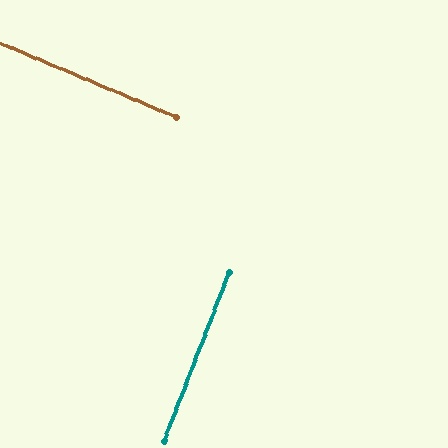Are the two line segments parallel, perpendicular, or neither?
Perpendicular — they meet at approximately 88°.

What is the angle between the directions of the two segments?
Approximately 88 degrees.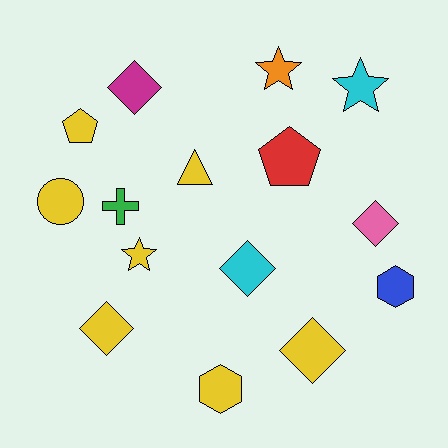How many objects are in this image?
There are 15 objects.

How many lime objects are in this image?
There are no lime objects.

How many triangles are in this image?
There is 1 triangle.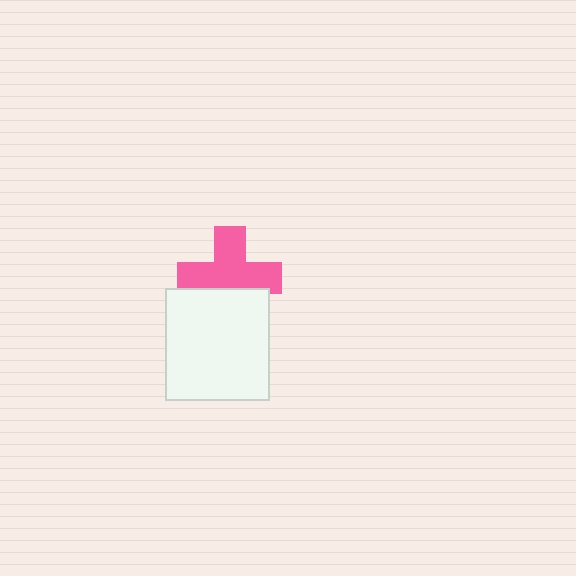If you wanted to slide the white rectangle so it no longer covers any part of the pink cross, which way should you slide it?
Slide it down — that is the most direct way to separate the two shapes.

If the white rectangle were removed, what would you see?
You would see the complete pink cross.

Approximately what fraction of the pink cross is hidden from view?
Roughly 30% of the pink cross is hidden behind the white rectangle.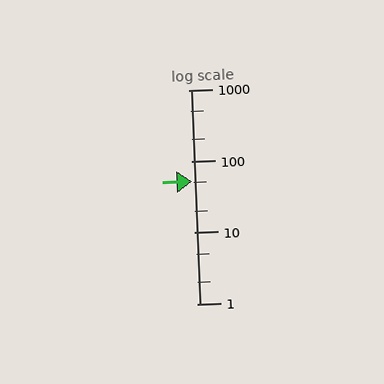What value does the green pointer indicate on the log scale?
The pointer indicates approximately 53.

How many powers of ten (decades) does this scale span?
The scale spans 3 decades, from 1 to 1000.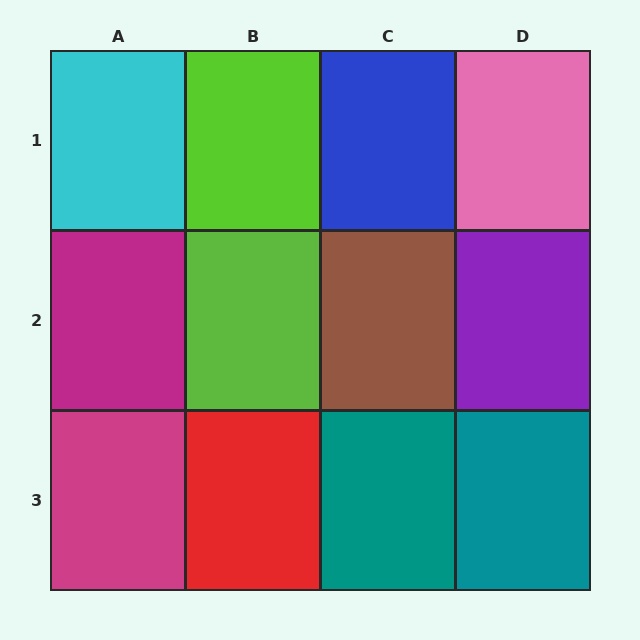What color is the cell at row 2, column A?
Magenta.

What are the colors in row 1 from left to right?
Cyan, lime, blue, pink.